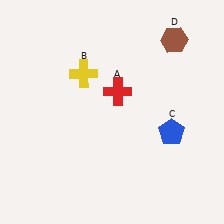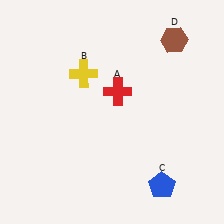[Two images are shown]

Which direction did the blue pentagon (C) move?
The blue pentagon (C) moved down.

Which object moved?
The blue pentagon (C) moved down.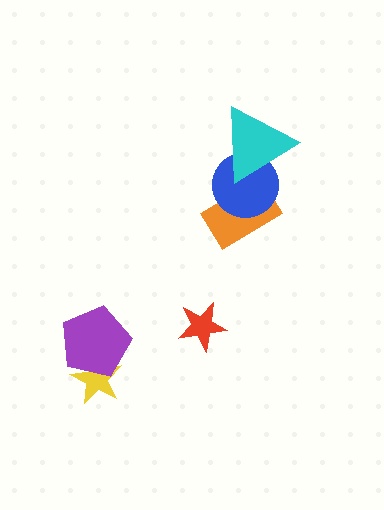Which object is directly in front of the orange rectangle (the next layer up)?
The blue circle is directly in front of the orange rectangle.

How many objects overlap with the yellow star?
1 object overlaps with the yellow star.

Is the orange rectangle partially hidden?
Yes, it is partially covered by another shape.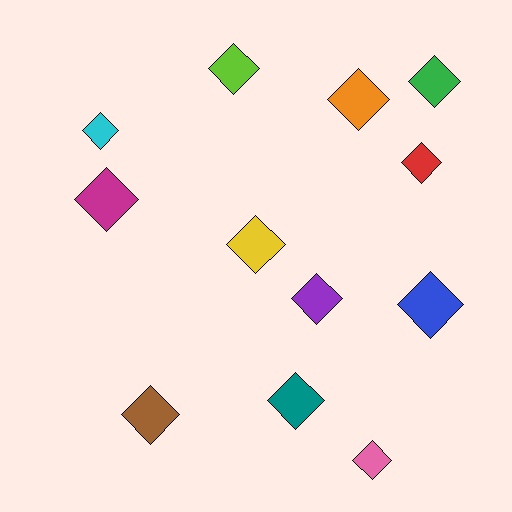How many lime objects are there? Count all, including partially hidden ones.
There is 1 lime object.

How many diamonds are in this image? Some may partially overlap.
There are 12 diamonds.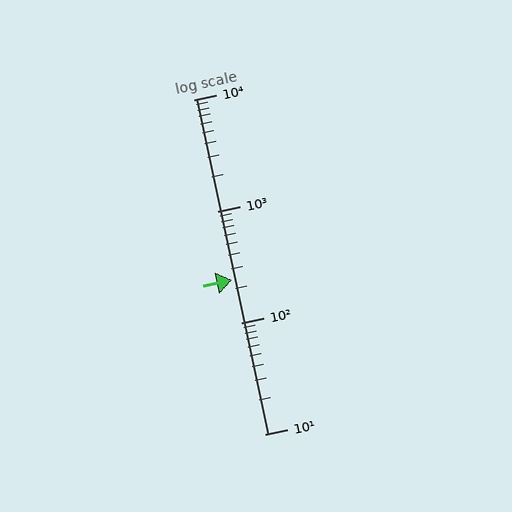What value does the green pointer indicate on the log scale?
The pointer indicates approximately 240.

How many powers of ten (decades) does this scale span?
The scale spans 3 decades, from 10 to 10000.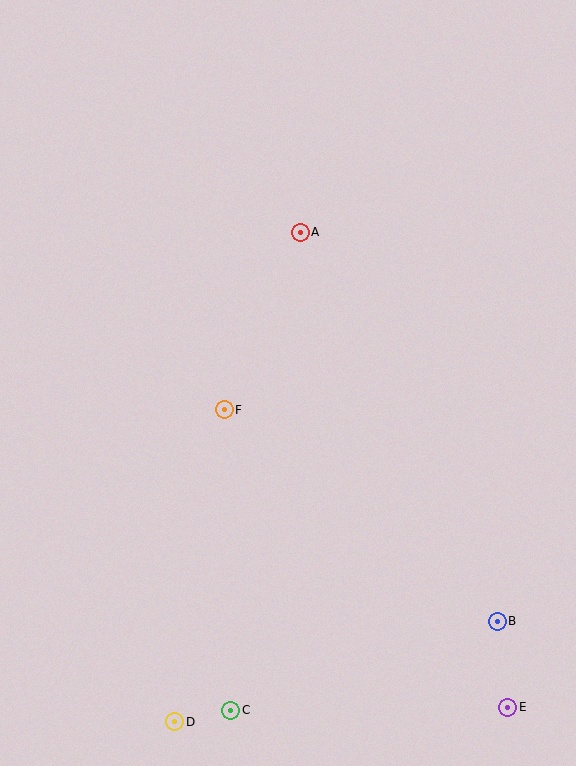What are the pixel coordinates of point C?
Point C is at (231, 710).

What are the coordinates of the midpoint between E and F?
The midpoint between E and F is at (366, 559).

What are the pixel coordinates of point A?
Point A is at (300, 232).